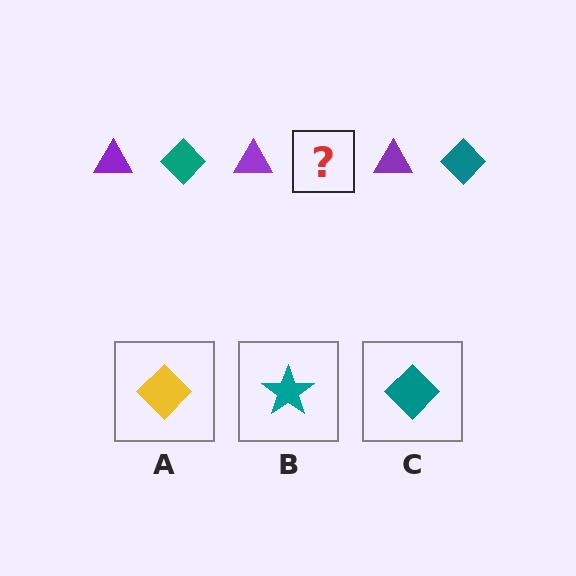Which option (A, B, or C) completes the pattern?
C.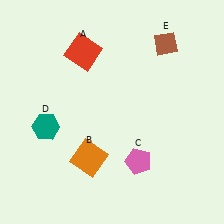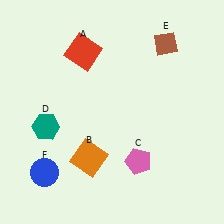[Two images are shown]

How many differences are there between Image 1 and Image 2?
There is 1 difference between the two images.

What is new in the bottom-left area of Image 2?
A blue circle (F) was added in the bottom-left area of Image 2.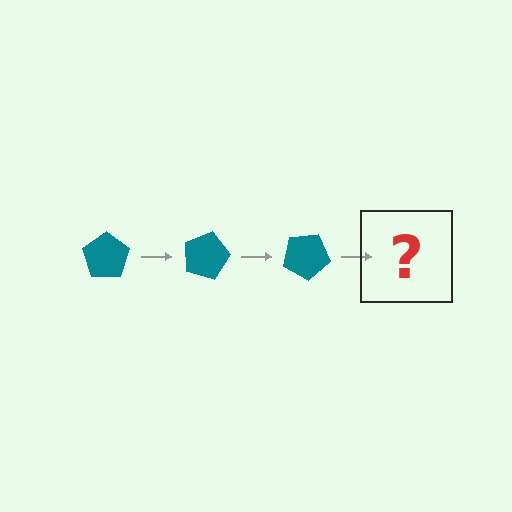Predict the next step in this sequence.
The next step is a teal pentagon rotated 45 degrees.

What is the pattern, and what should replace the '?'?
The pattern is that the pentagon rotates 15 degrees each step. The '?' should be a teal pentagon rotated 45 degrees.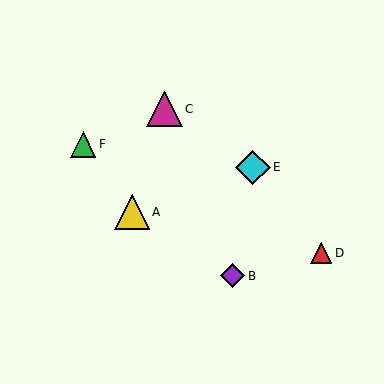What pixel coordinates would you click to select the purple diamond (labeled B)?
Click at (233, 276) to select the purple diamond B.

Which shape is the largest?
The magenta triangle (labeled C) is the largest.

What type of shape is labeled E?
Shape E is a cyan diamond.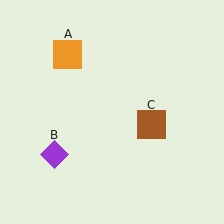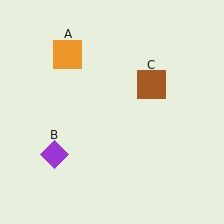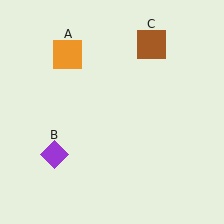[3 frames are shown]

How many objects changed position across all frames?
1 object changed position: brown square (object C).